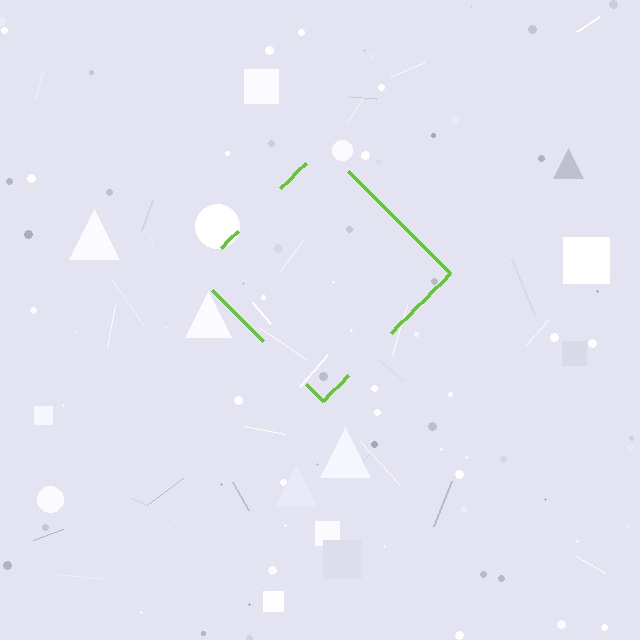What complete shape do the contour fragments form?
The contour fragments form a diamond.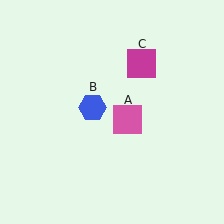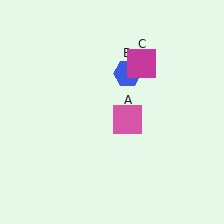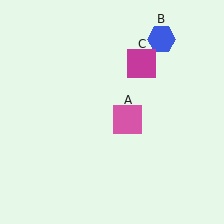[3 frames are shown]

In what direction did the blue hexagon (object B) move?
The blue hexagon (object B) moved up and to the right.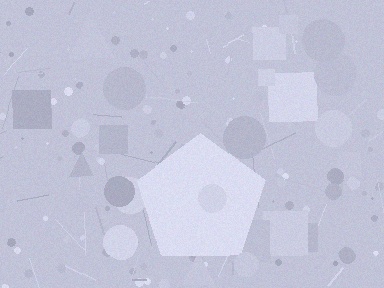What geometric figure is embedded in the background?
A pentagon is embedded in the background.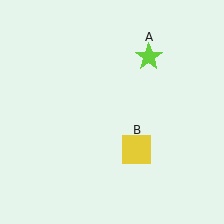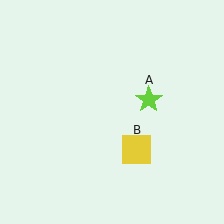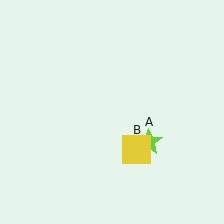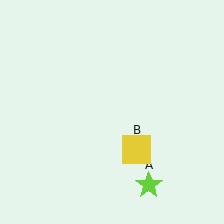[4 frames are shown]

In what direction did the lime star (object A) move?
The lime star (object A) moved down.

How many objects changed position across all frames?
1 object changed position: lime star (object A).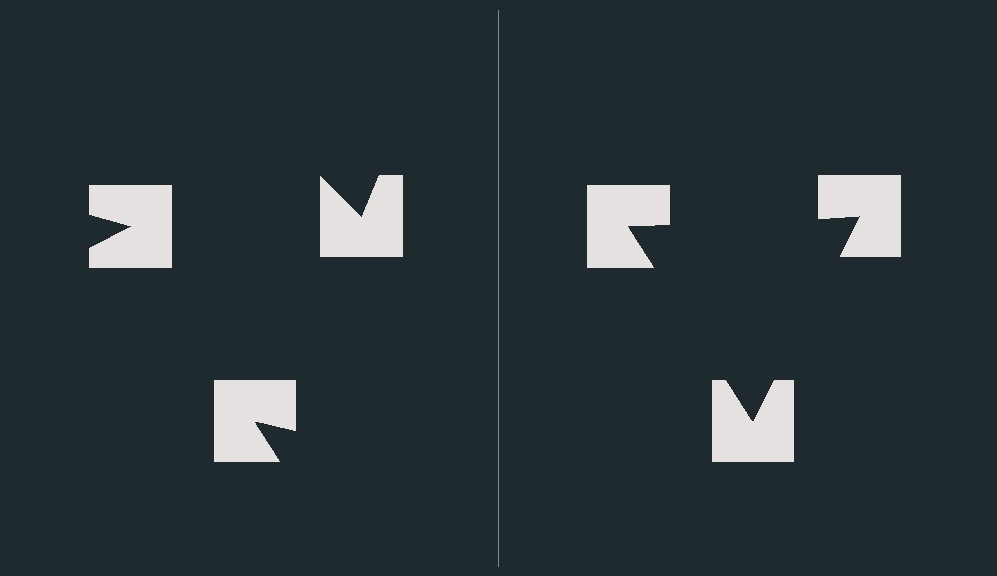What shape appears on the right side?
An illusory triangle.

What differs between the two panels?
The notched squares are positioned identically on both sides; only the wedge orientations differ. On the right they align to a triangle; on the left they are misaligned.